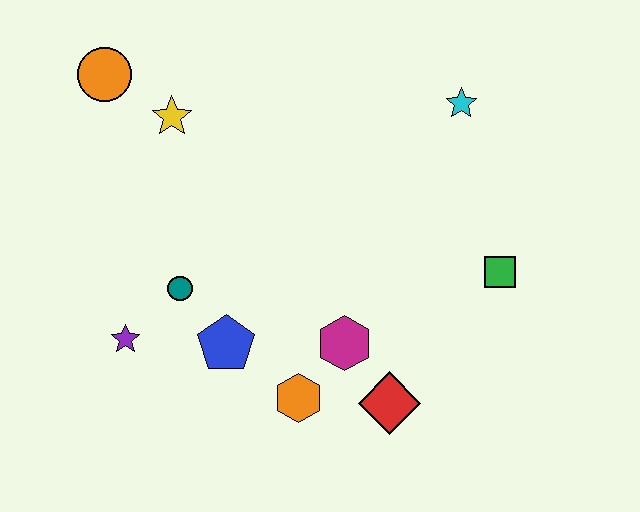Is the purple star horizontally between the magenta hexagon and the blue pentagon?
No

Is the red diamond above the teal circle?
No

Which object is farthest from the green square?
The orange circle is farthest from the green square.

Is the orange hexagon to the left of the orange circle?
No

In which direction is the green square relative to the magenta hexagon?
The green square is to the right of the magenta hexagon.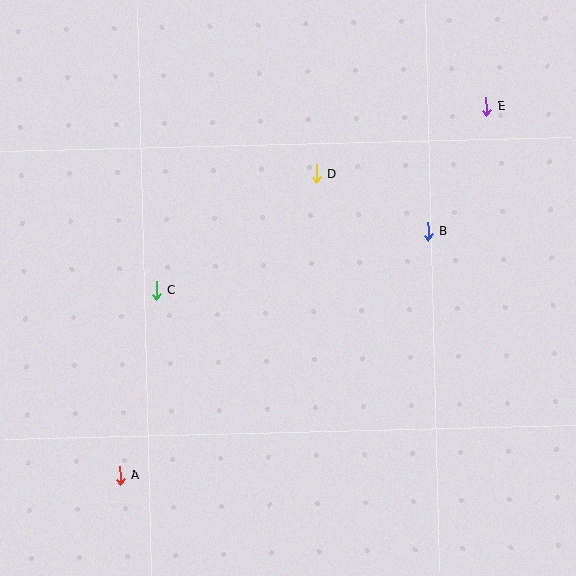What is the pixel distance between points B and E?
The distance between B and E is 138 pixels.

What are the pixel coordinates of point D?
Point D is at (316, 174).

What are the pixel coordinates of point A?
Point A is at (120, 475).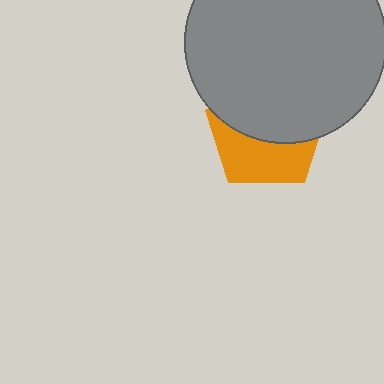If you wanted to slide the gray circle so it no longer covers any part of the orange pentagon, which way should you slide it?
Slide it up — that is the most direct way to separate the two shapes.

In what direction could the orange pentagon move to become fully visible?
The orange pentagon could move down. That would shift it out from behind the gray circle entirely.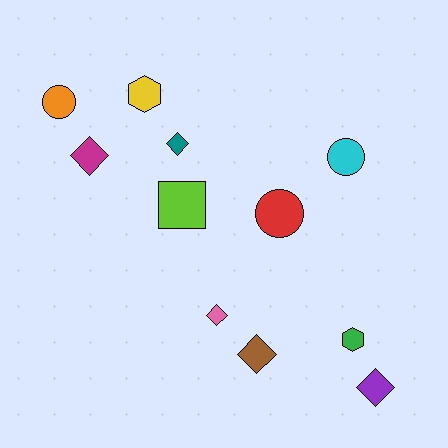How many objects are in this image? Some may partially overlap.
There are 11 objects.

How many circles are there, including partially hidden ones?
There are 3 circles.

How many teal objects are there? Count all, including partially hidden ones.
There is 1 teal object.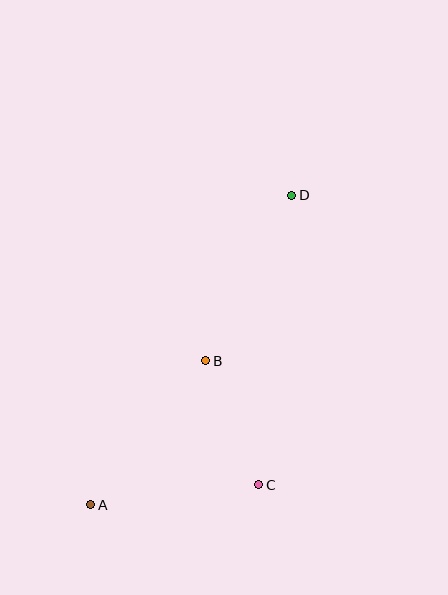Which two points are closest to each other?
Points B and C are closest to each other.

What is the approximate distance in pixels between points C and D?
The distance between C and D is approximately 292 pixels.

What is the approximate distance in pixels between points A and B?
The distance between A and B is approximately 184 pixels.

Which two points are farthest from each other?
Points A and D are farthest from each other.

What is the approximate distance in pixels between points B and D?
The distance between B and D is approximately 187 pixels.